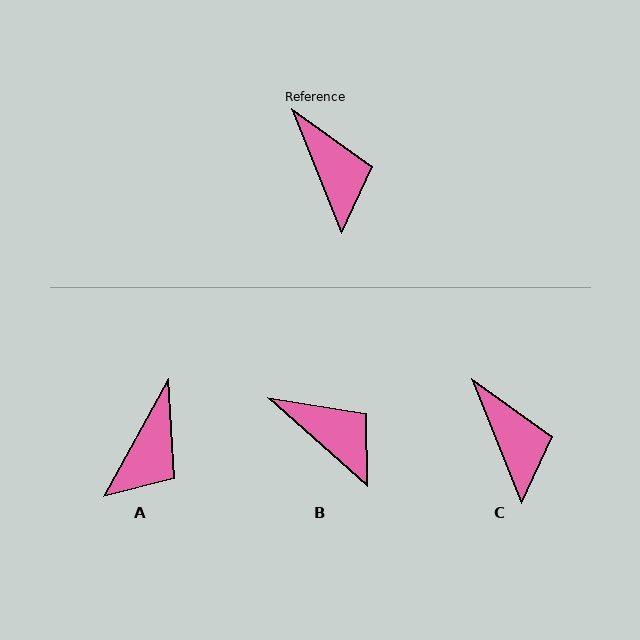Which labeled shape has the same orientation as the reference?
C.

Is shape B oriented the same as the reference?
No, it is off by about 26 degrees.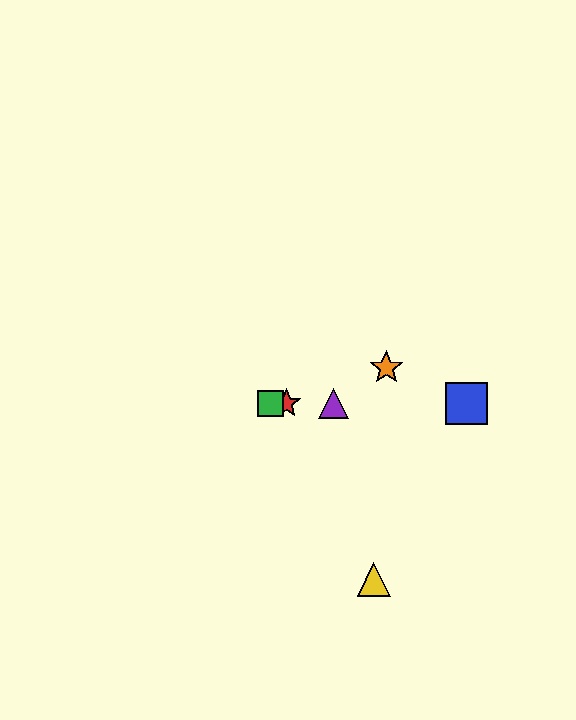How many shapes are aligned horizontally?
4 shapes (the red star, the blue square, the green square, the purple triangle) are aligned horizontally.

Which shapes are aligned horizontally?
The red star, the blue square, the green square, the purple triangle are aligned horizontally.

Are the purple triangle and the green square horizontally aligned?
Yes, both are at y≈403.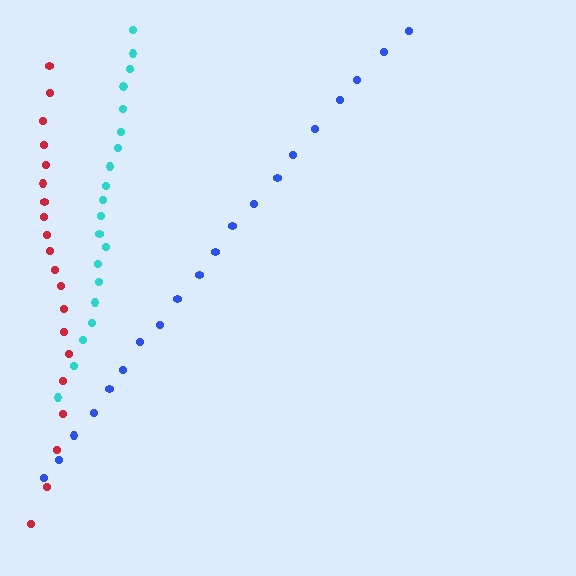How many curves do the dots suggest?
There are 3 distinct paths.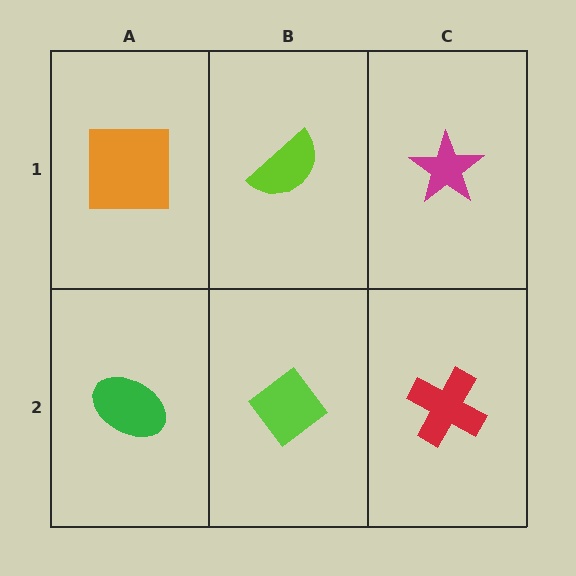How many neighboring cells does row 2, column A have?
2.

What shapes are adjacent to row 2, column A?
An orange square (row 1, column A), a lime diamond (row 2, column B).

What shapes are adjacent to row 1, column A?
A green ellipse (row 2, column A), a lime semicircle (row 1, column B).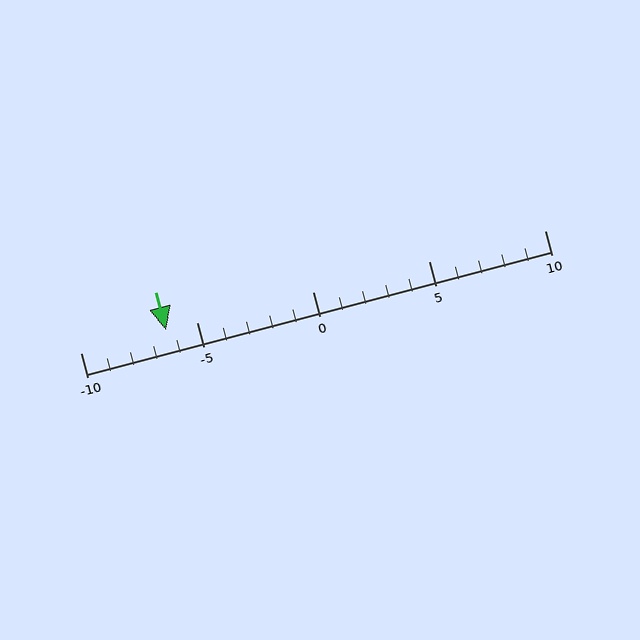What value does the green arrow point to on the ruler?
The green arrow points to approximately -6.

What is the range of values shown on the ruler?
The ruler shows values from -10 to 10.